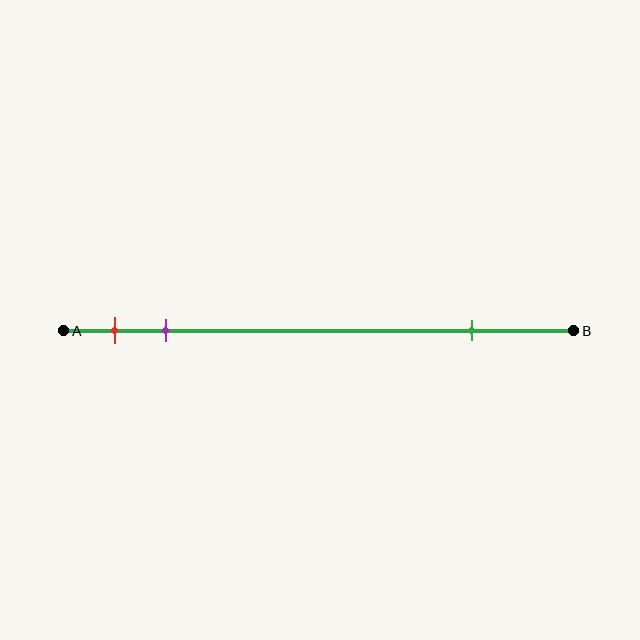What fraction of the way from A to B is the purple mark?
The purple mark is approximately 20% (0.2) of the way from A to B.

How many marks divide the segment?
There are 3 marks dividing the segment.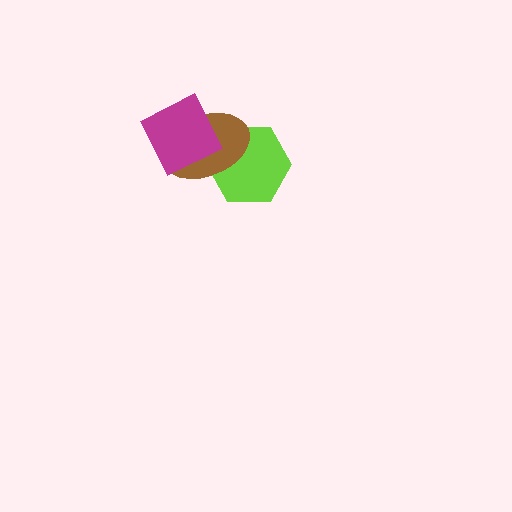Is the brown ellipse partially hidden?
Yes, it is partially covered by another shape.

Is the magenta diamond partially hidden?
No, no other shape covers it.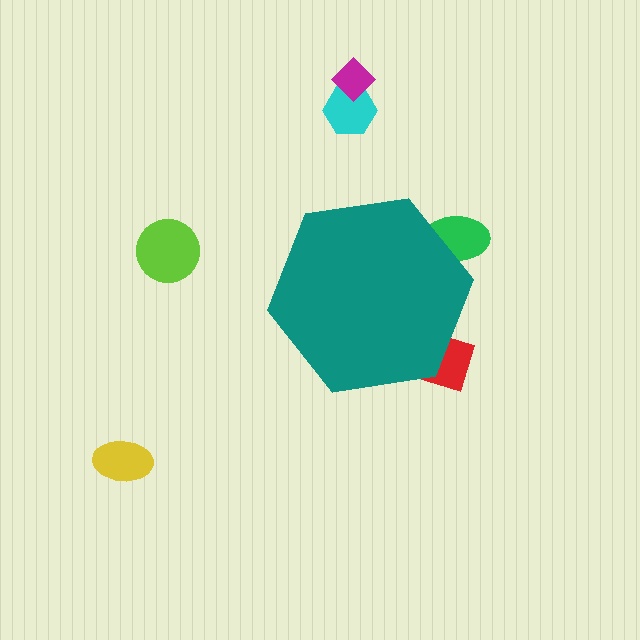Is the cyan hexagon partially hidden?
No, the cyan hexagon is fully visible.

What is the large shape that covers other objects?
A teal hexagon.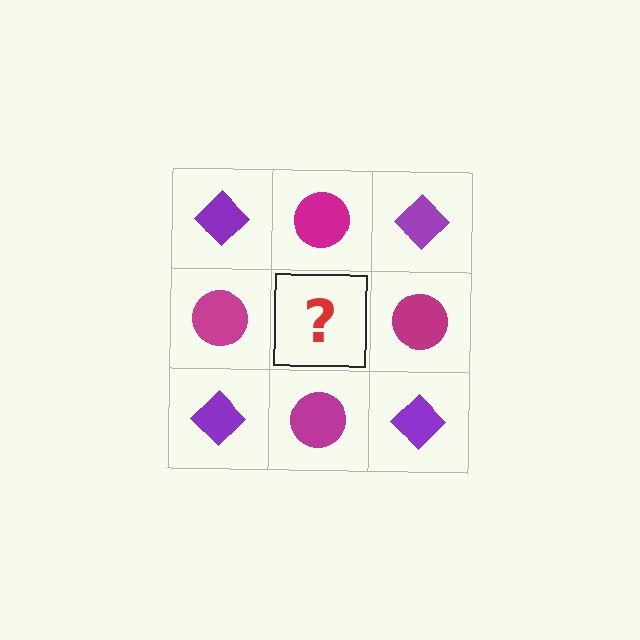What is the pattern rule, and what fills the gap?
The rule is that it alternates purple diamond and magenta circle in a checkerboard pattern. The gap should be filled with a purple diamond.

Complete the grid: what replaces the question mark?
The question mark should be replaced with a purple diamond.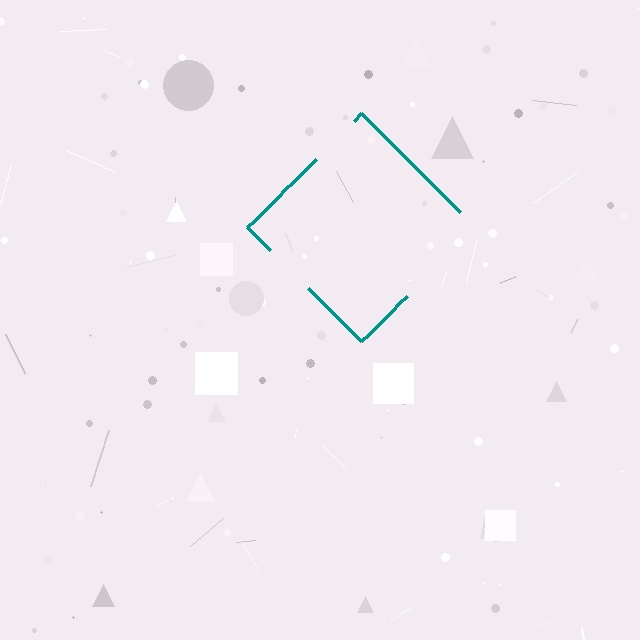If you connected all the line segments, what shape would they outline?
They would outline a diamond.